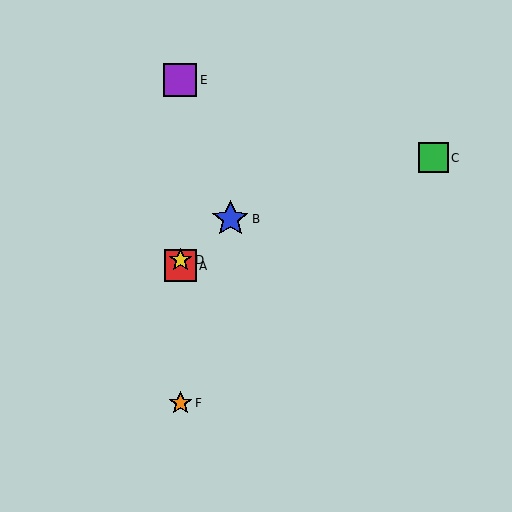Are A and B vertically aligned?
No, A is at x≈180 and B is at x≈230.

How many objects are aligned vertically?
4 objects (A, D, E, F) are aligned vertically.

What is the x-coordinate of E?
Object E is at x≈180.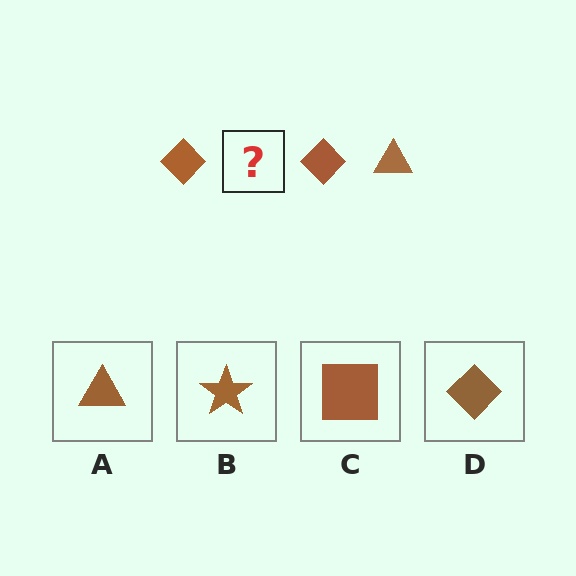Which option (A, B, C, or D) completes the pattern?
A.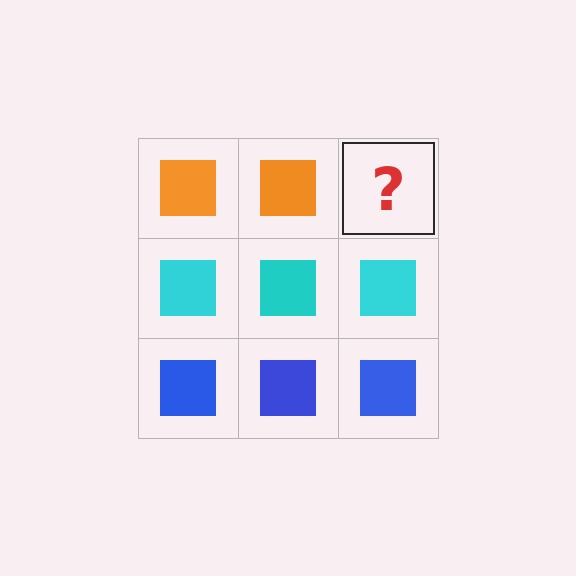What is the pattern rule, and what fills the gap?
The rule is that each row has a consistent color. The gap should be filled with an orange square.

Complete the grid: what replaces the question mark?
The question mark should be replaced with an orange square.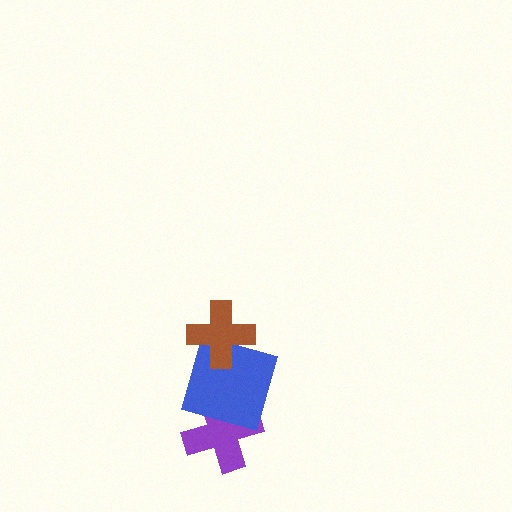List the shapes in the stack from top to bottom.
From top to bottom: the brown cross, the blue square, the purple cross.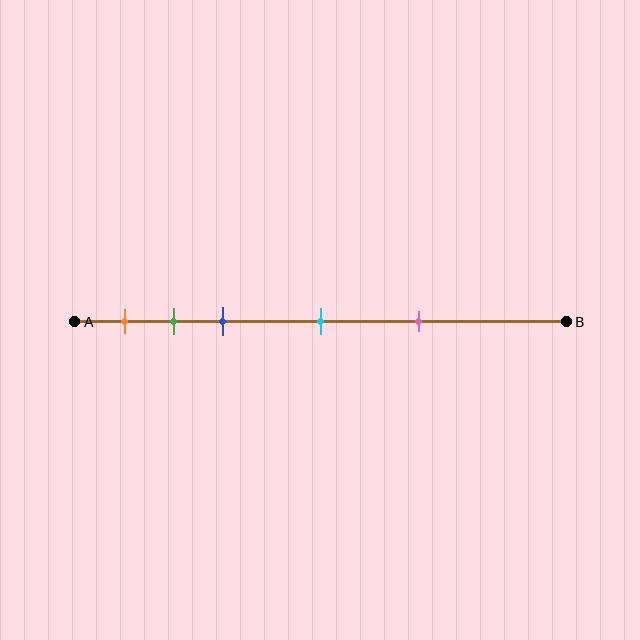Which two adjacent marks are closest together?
The green and blue marks are the closest adjacent pair.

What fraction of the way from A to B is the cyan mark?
The cyan mark is approximately 50% (0.5) of the way from A to B.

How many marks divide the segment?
There are 5 marks dividing the segment.